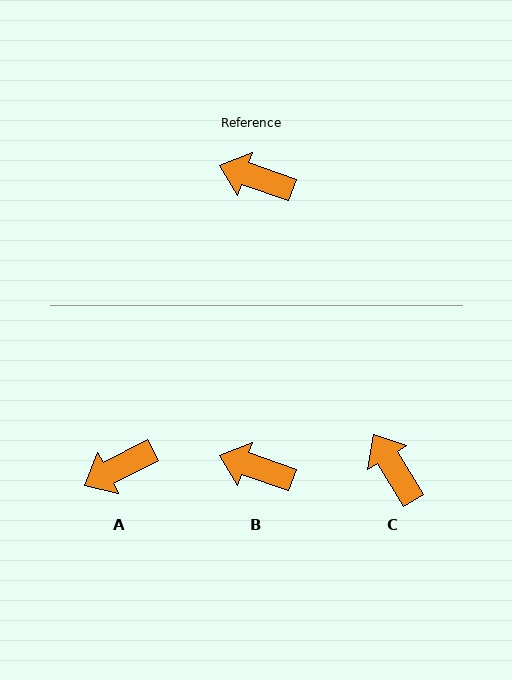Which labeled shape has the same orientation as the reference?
B.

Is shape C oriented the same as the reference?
No, it is off by about 39 degrees.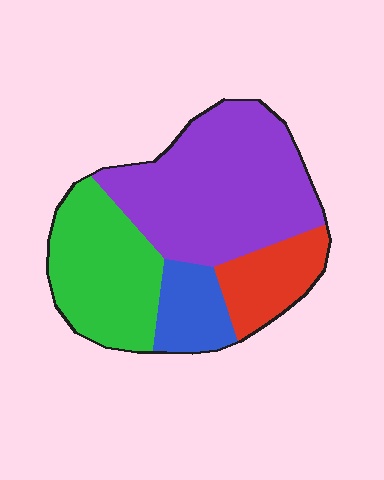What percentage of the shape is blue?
Blue covers roughly 10% of the shape.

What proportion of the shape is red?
Red takes up about one eighth (1/8) of the shape.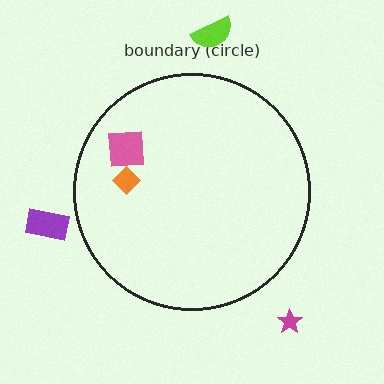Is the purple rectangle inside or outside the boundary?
Outside.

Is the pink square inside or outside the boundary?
Inside.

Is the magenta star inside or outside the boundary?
Outside.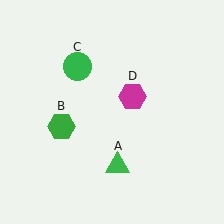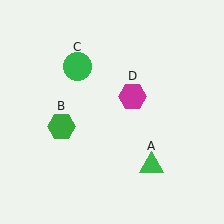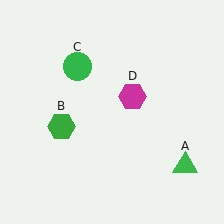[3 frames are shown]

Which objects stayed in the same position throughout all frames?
Green hexagon (object B) and green circle (object C) and magenta hexagon (object D) remained stationary.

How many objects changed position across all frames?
1 object changed position: green triangle (object A).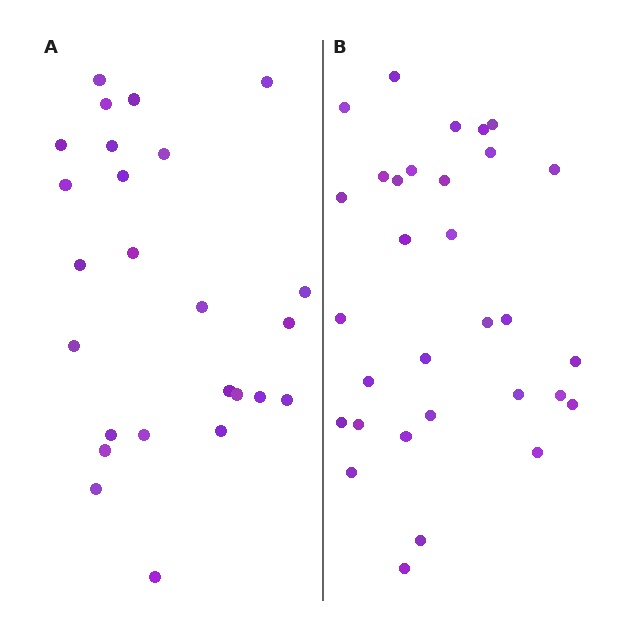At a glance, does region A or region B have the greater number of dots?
Region B (the right region) has more dots.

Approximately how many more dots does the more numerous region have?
Region B has about 6 more dots than region A.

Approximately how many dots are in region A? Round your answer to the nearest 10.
About 20 dots. (The exact count is 25, which rounds to 20.)